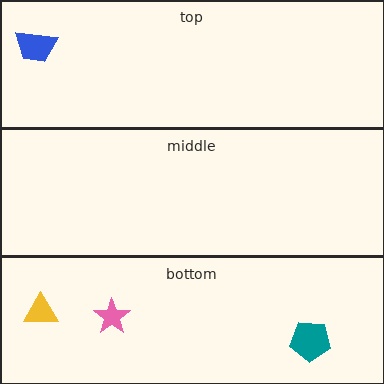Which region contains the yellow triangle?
The bottom region.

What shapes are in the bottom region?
The yellow triangle, the teal pentagon, the pink star.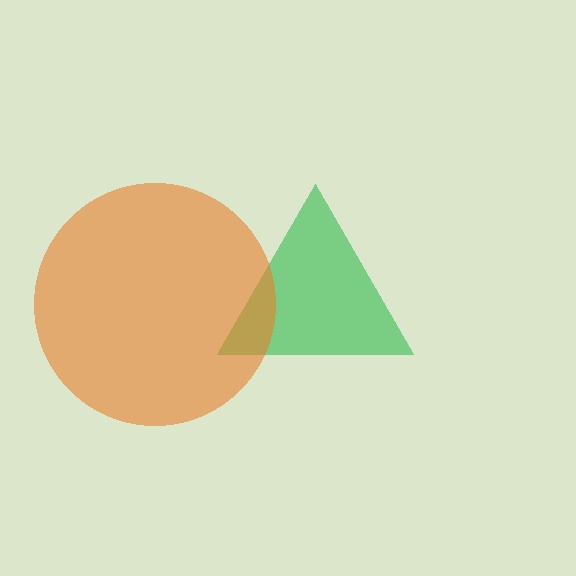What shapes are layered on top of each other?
The layered shapes are: a green triangle, an orange circle.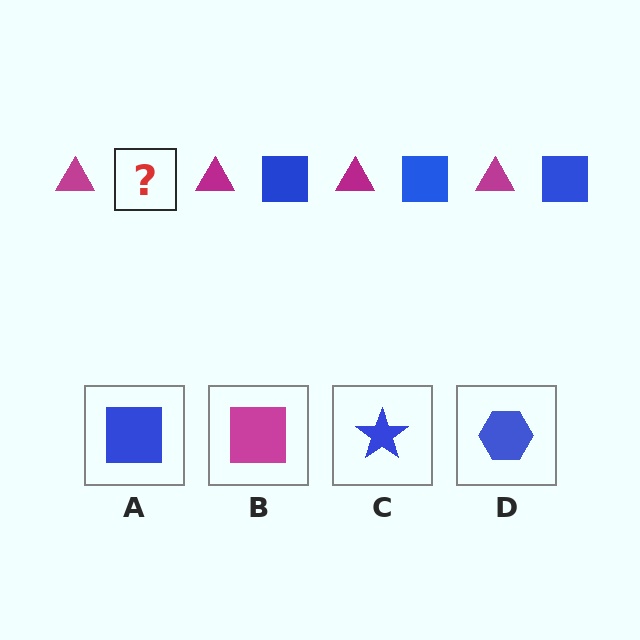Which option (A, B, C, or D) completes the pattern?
A.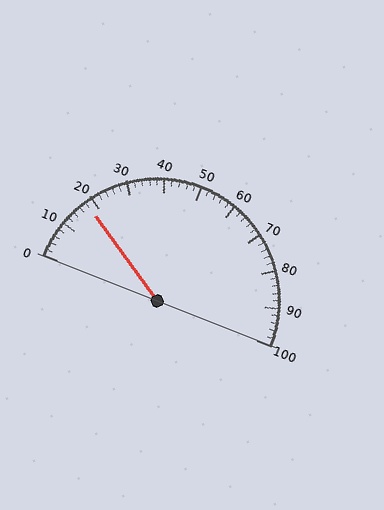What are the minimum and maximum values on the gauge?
The gauge ranges from 0 to 100.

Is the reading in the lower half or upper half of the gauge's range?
The reading is in the lower half of the range (0 to 100).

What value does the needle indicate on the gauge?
The needle indicates approximately 18.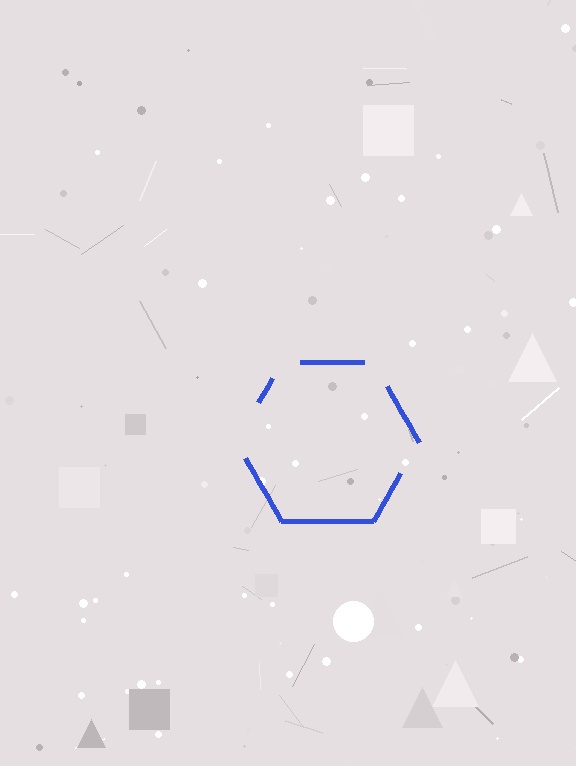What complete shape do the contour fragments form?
The contour fragments form a hexagon.